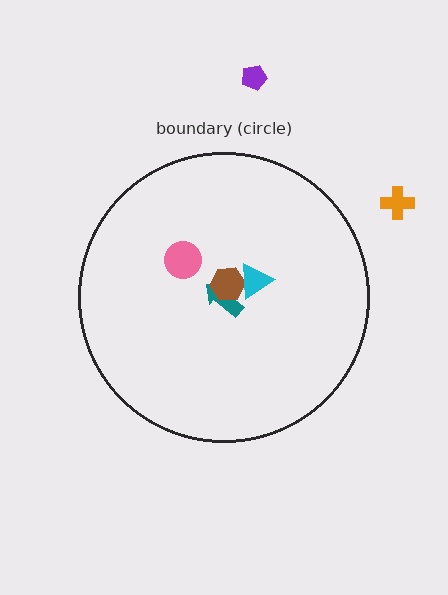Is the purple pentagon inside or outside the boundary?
Outside.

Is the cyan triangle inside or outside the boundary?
Inside.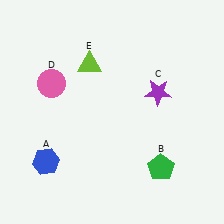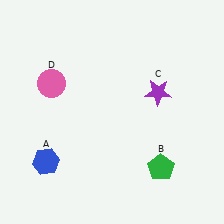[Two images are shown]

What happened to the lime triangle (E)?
The lime triangle (E) was removed in Image 2. It was in the top-left area of Image 1.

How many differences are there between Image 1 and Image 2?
There is 1 difference between the two images.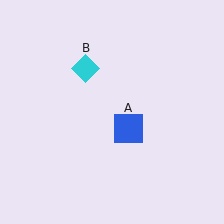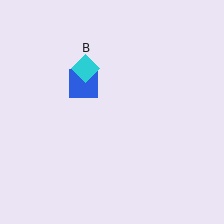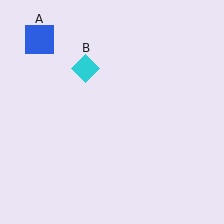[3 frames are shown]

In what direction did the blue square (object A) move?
The blue square (object A) moved up and to the left.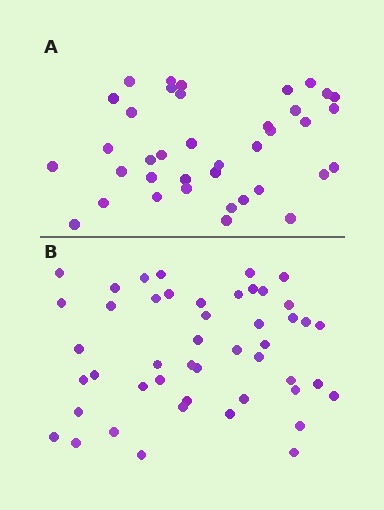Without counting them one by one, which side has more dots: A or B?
Region B (the bottom region) has more dots.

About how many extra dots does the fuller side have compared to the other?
Region B has roughly 8 or so more dots than region A.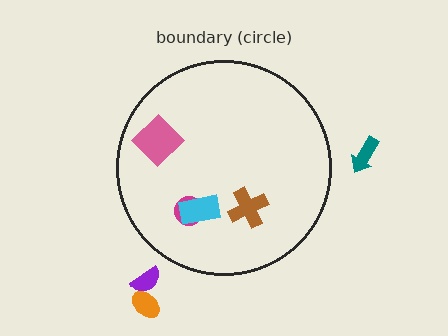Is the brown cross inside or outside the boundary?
Inside.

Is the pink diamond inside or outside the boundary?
Inside.